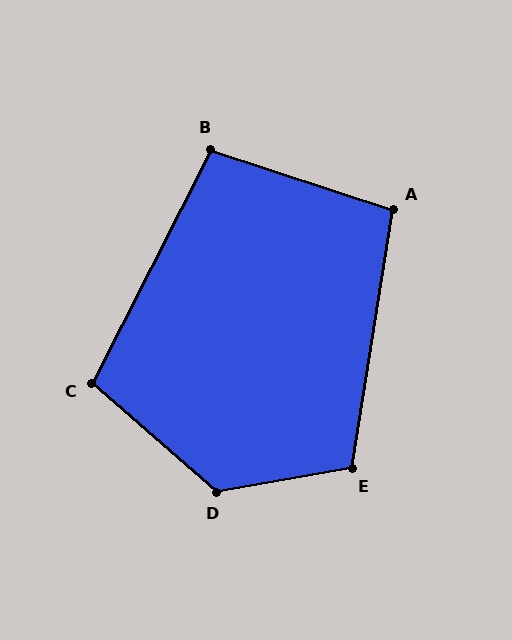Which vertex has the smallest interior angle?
B, at approximately 99 degrees.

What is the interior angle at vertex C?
Approximately 104 degrees (obtuse).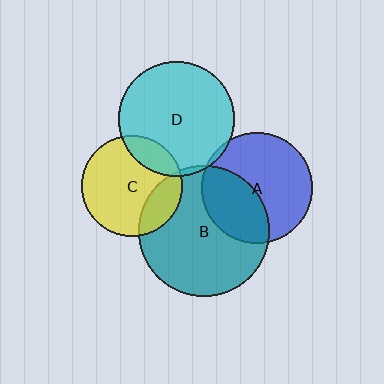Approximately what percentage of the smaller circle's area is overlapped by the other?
Approximately 40%.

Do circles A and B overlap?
Yes.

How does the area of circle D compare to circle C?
Approximately 1.3 times.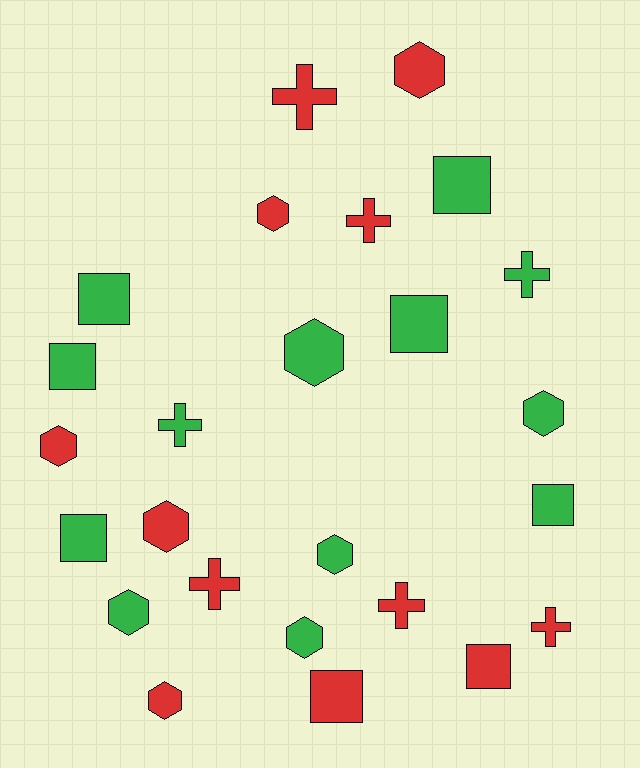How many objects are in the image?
There are 25 objects.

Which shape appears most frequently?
Hexagon, with 10 objects.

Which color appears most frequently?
Green, with 13 objects.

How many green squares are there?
There are 6 green squares.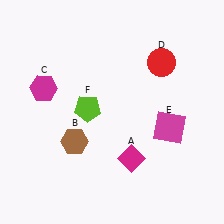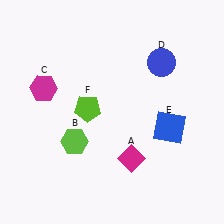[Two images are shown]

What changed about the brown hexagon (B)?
In Image 1, B is brown. In Image 2, it changed to lime.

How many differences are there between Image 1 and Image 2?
There are 3 differences between the two images.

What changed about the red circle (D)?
In Image 1, D is red. In Image 2, it changed to blue.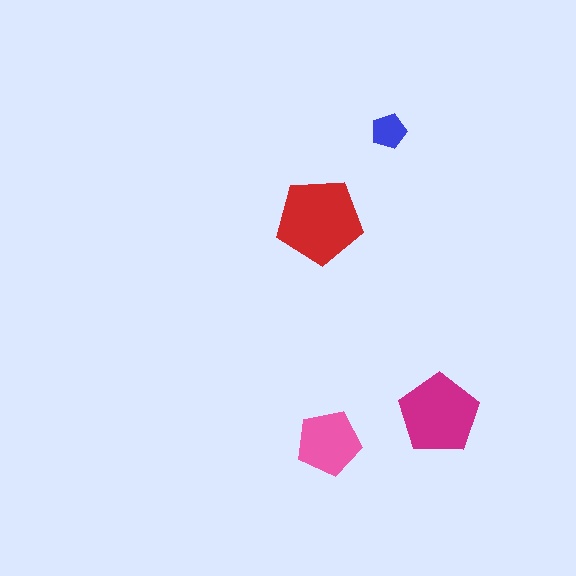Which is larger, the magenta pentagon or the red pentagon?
The red one.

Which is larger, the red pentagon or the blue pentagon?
The red one.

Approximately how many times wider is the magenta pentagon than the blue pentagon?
About 2.5 times wider.